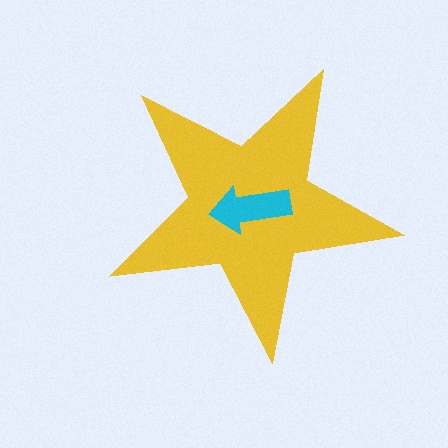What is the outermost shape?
The yellow star.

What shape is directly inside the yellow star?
The cyan arrow.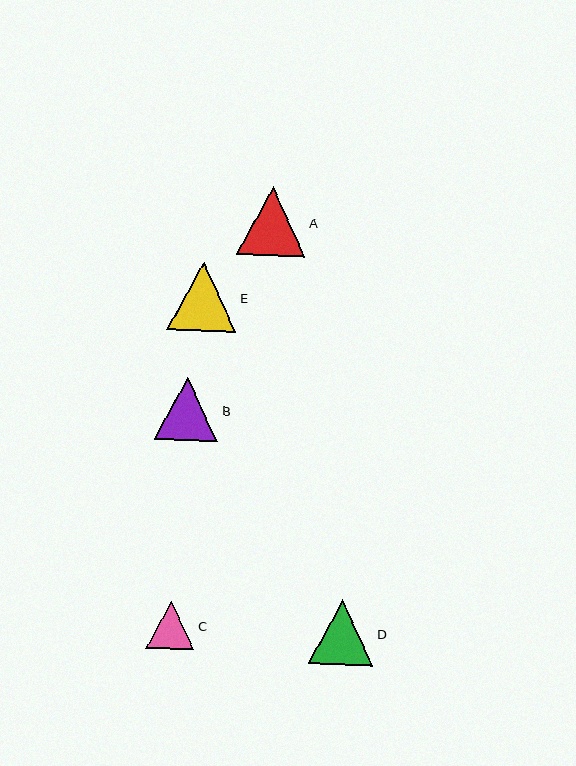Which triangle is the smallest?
Triangle C is the smallest with a size of approximately 49 pixels.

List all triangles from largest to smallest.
From largest to smallest: E, A, D, B, C.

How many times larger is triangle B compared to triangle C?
Triangle B is approximately 1.3 times the size of triangle C.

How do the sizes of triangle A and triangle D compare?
Triangle A and triangle D are approximately the same size.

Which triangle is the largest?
Triangle E is the largest with a size of approximately 69 pixels.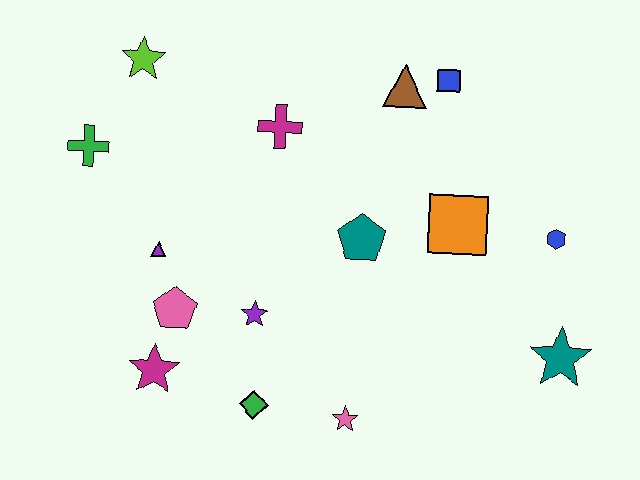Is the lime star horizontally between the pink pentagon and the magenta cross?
No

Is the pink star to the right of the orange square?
No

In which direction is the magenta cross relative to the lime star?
The magenta cross is to the right of the lime star.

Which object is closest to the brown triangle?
The blue square is closest to the brown triangle.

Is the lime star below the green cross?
No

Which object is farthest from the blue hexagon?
The green cross is farthest from the blue hexagon.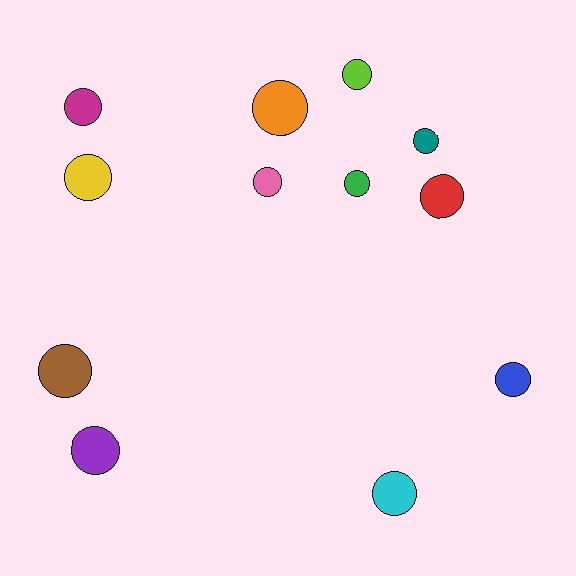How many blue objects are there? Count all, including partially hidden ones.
There is 1 blue object.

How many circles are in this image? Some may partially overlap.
There are 12 circles.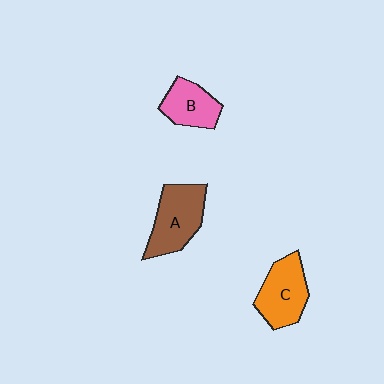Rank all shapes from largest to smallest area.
From largest to smallest: A (brown), C (orange), B (pink).